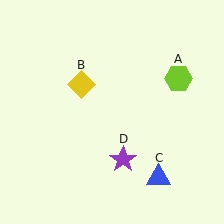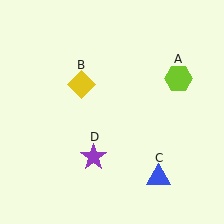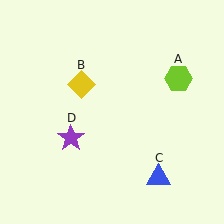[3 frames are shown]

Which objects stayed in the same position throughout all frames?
Lime hexagon (object A) and yellow diamond (object B) and blue triangle (object C) remained stationary.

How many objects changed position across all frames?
1 object changed position: purple star (object D).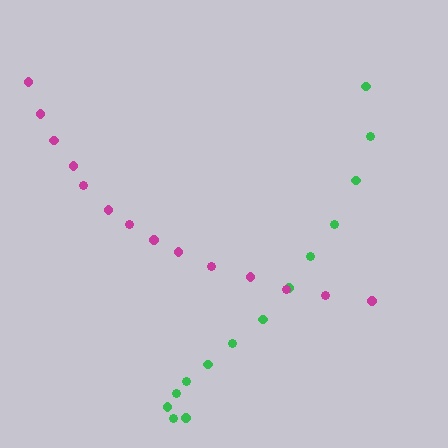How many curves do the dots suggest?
There are 2 distinct paths.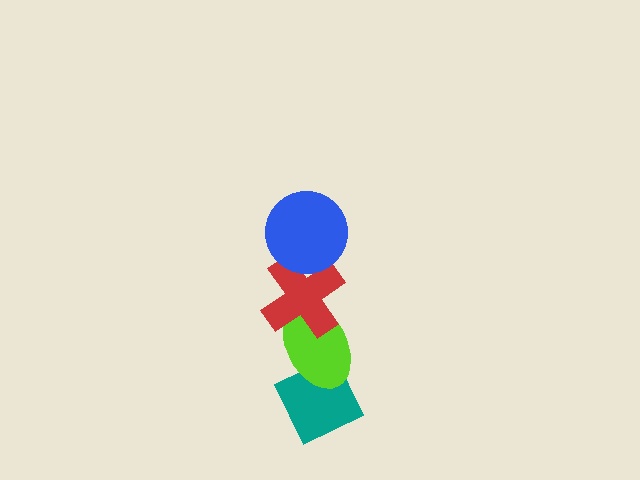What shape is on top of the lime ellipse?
The red cross is on top of the lime ellipse.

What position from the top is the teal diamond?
The teal diamond is 4th from the top.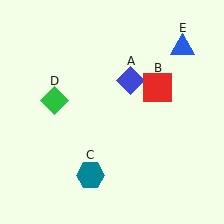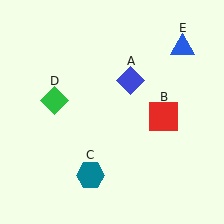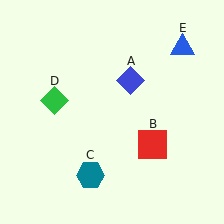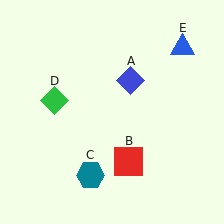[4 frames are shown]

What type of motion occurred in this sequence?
The red square (object B) rotated clockwise around the center of the scene.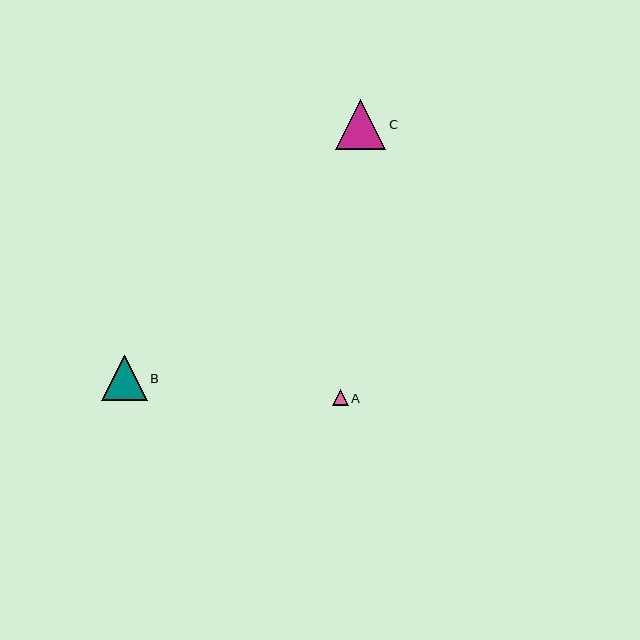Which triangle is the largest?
Triangle C is the largest with a size of approximately 50 pixels.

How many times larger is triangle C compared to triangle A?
Triangle C is approximately 3.2 times the size of triangle A.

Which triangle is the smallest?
Triangle A is the smallest with a size of approximately 16 pixels.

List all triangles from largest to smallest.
From largest to smallest: C, B, A.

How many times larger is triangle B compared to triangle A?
Triangle B is approximately 2.9 times the size of triangle A.